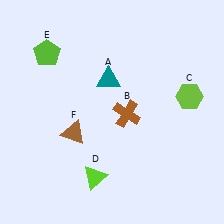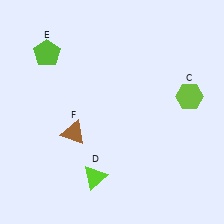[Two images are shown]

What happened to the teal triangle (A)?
The teal triangle (A) was removed in Image 2. It was in the top-left area of Image 1.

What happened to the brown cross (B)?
The brown cross (B) was removed in Image 2. It was in the bottom-right area of Image 1.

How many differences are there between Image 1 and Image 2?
There are 2 differences between the two images.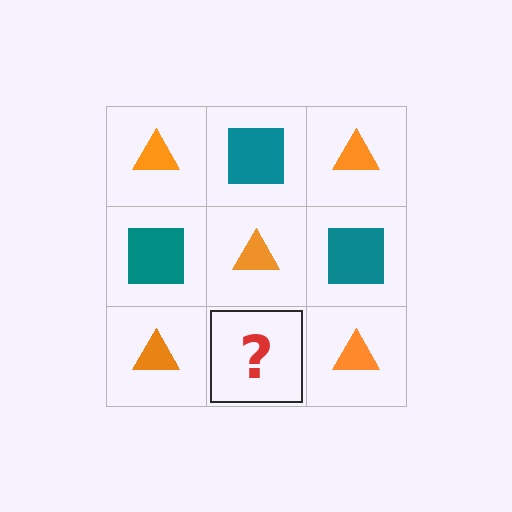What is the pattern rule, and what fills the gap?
The rule is that it alternates orange triangle and teal square in a checkerboard pattern. The gap should be filled with a teal square.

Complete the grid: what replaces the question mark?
The question mark should be replaced with a teal square.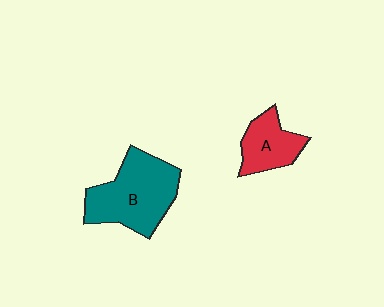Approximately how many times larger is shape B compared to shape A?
Approximately 1.9 times.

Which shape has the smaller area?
Shape A (red).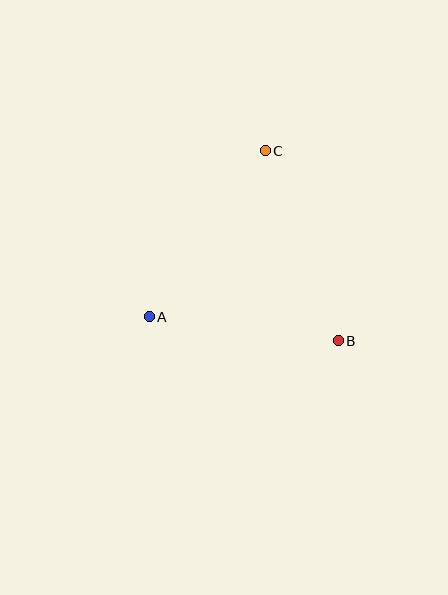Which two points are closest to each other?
Points A and B are closest to each other.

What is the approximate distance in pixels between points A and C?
The distance between A and C is approximately 203 pixels.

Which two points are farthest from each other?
Points B and C are farthest from each other.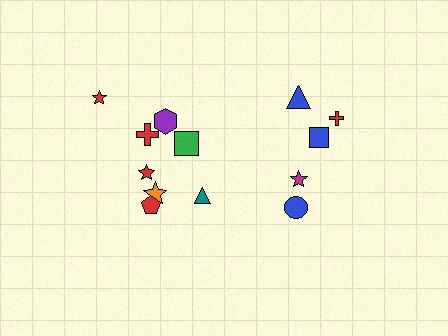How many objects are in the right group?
There are 5 objects.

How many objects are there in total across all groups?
There are 13 objects.